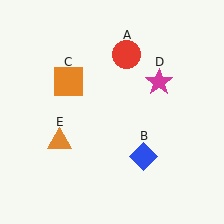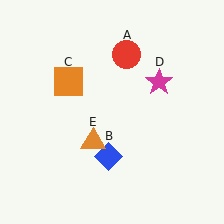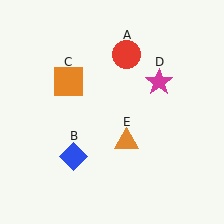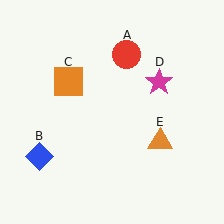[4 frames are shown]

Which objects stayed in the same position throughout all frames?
Red circle (object A) and orange square (object C) and magenta star (object D) remained stationary.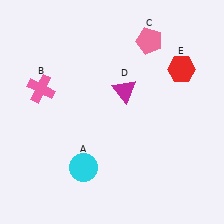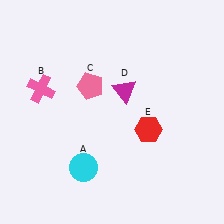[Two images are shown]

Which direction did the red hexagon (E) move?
The red hexagon (E) moved down.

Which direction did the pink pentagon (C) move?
The pink pentagon (C) moved left.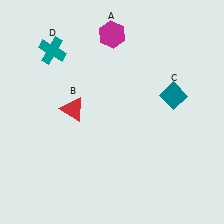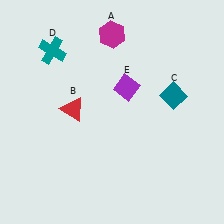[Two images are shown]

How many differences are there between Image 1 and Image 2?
There is 1 difference between the two images.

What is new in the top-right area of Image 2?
A purple diamond (E) was added in the top-right area of Image 2.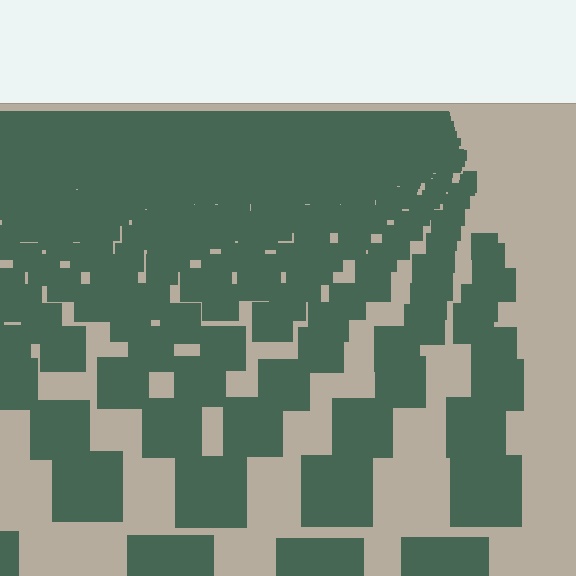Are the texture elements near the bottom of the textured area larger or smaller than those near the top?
Larger. Near the bottom, elements are closer to the viewer and appear at a bigger on-screen size.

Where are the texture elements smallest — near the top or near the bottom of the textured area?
Near the top.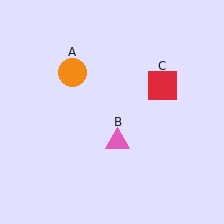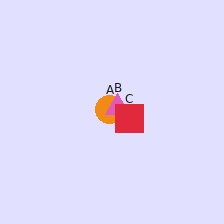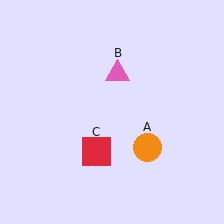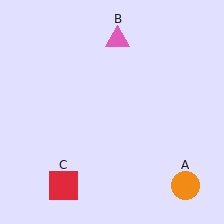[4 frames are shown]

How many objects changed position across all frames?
3 objects changed position: orange circle (object A), pink triangle (object B), red square (object C).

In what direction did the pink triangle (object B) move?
The pink triangle (object B) moved up.